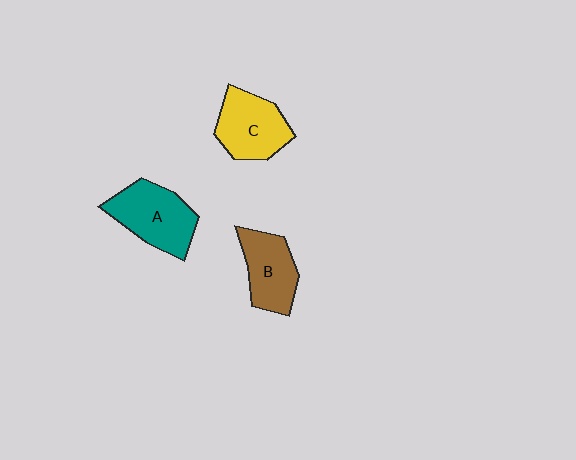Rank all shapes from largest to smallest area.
From largest to smallest: A (teal), C (yellow), B (brown).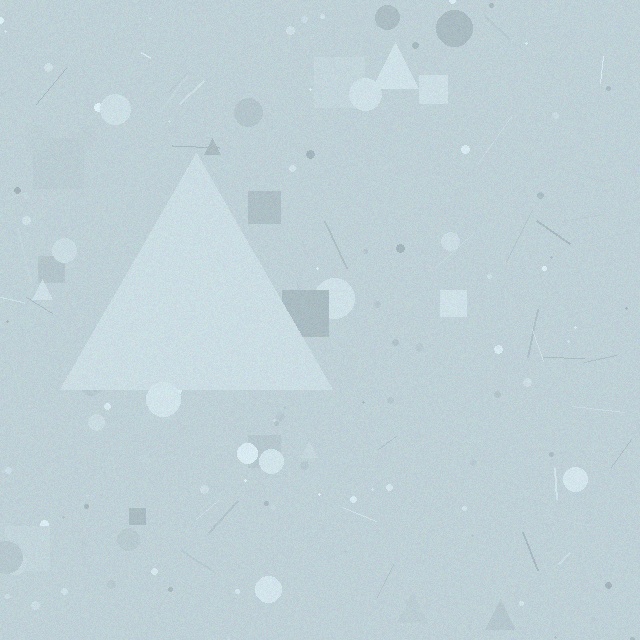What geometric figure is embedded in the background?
A triangle is embedded in the background.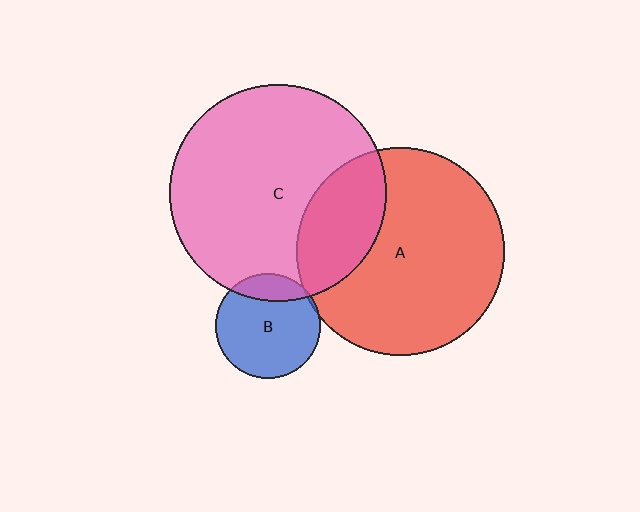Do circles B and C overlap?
Yes.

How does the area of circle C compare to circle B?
Approximately 4.3 times.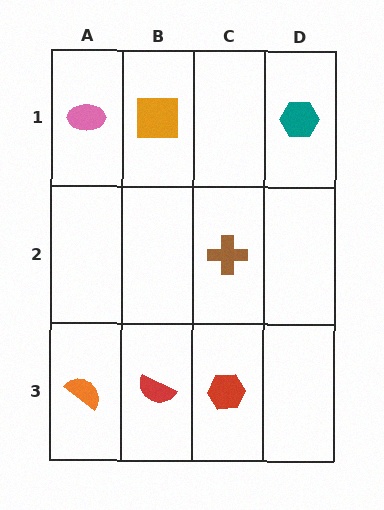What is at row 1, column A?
A pink ellipse.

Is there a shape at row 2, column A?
No, that cell is empty.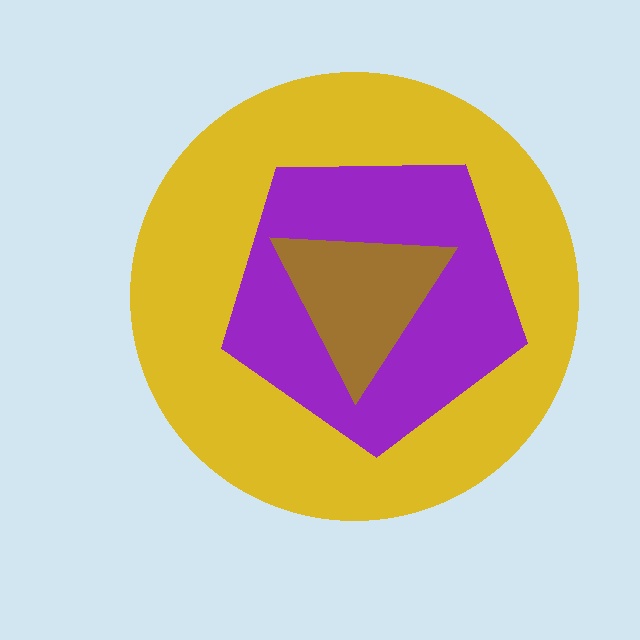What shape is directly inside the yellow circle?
The purple pentagon.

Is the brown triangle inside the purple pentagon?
Yes.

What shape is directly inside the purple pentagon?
The brown triangle.